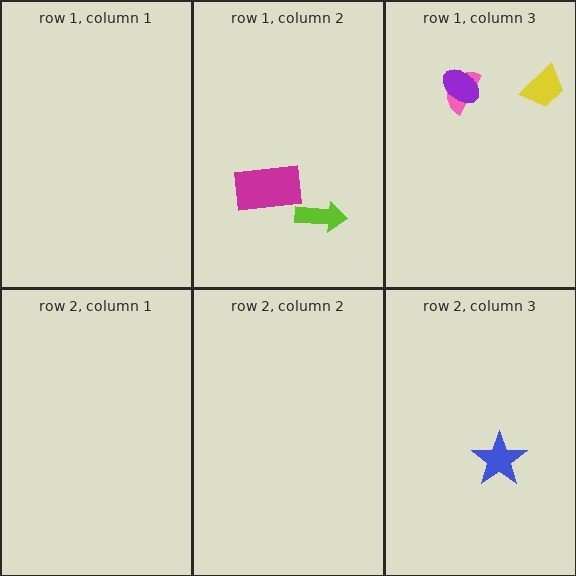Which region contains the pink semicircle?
The row 1, column 3 region.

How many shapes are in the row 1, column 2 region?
2.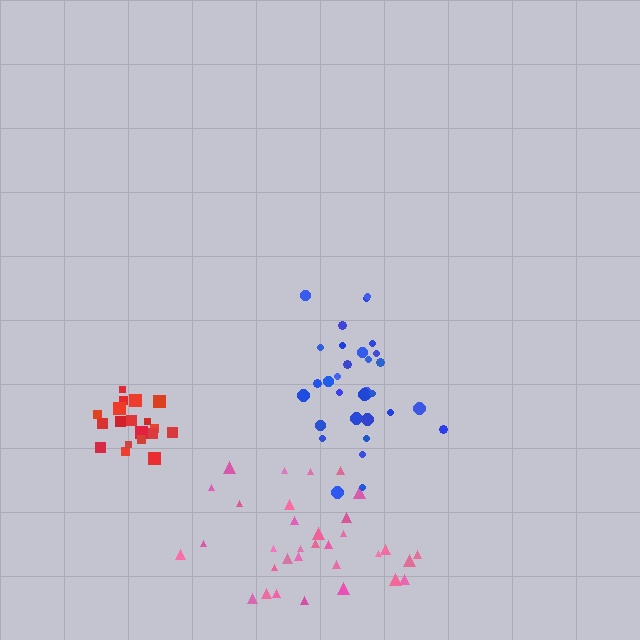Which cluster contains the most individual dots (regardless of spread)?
Pink (33).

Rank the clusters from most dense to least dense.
red, blue, pink.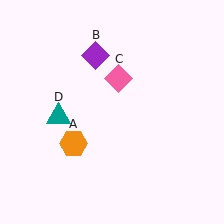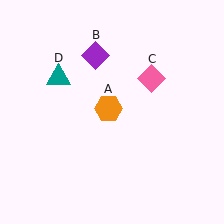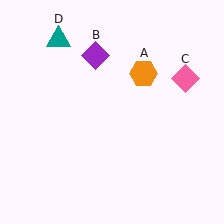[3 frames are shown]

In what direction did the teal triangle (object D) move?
The teal triangle (object D) moved up.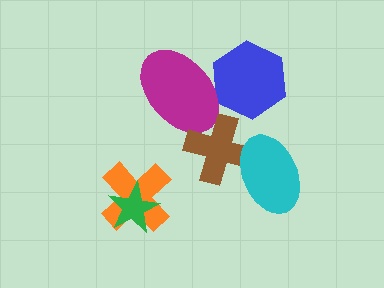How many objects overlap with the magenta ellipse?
2 objects overlap with the magenta ellipse.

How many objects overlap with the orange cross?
1 object overlaps with the orange cross.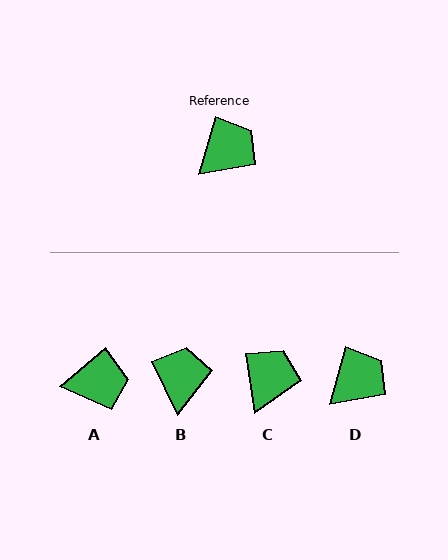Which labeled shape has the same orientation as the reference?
D.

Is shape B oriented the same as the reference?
No, it is off by about 42 degrees.